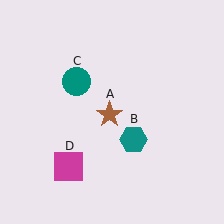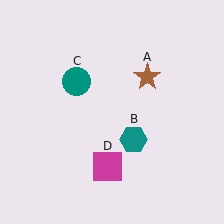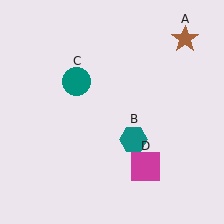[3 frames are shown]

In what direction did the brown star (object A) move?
The brown star (object A) moved up and to the right.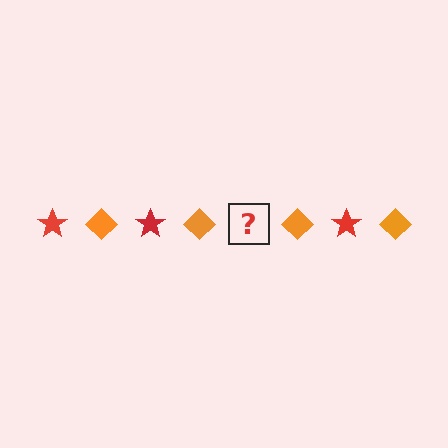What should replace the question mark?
The question mark should be replaced with a red star.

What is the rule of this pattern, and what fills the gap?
The rule is that the pattern alternates between red star and orange diamond. The gap should be filled with a red star.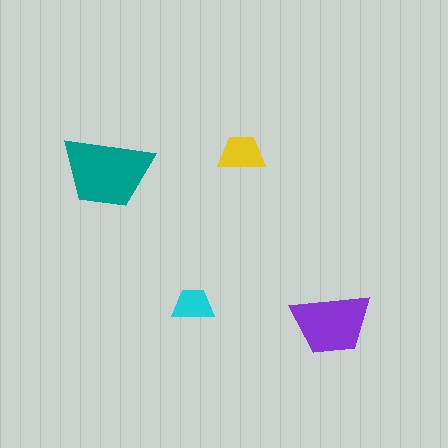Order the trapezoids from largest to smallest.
the teal one, the purple one, the yellow one, the cyan one.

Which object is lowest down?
The purple trapezoid is bottommost.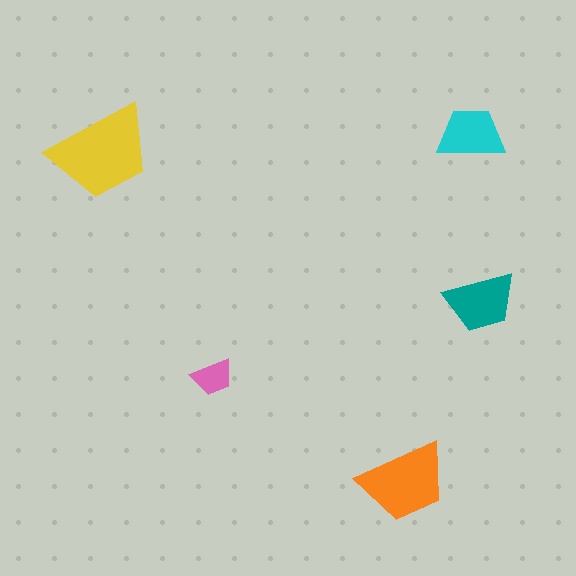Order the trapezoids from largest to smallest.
the yellow one, the orange one, the teal one, the cyan one, the pink one.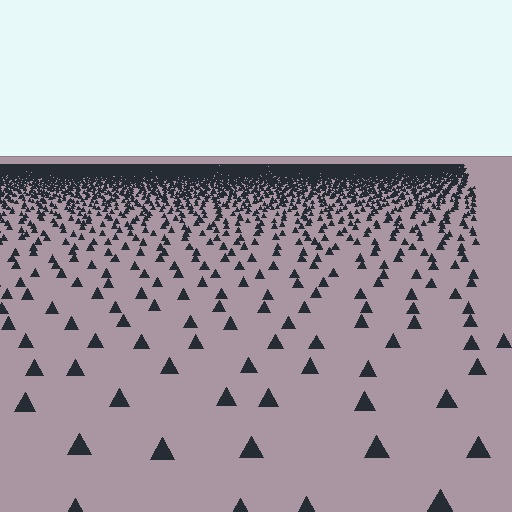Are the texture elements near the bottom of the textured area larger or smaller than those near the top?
Larger. Near the bottom, elements are closer to the viewer and appear at a bigger on-screen size.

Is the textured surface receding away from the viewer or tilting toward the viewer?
The surface is receding away from the viewer. Texture elements get smaller and denser toward the top.